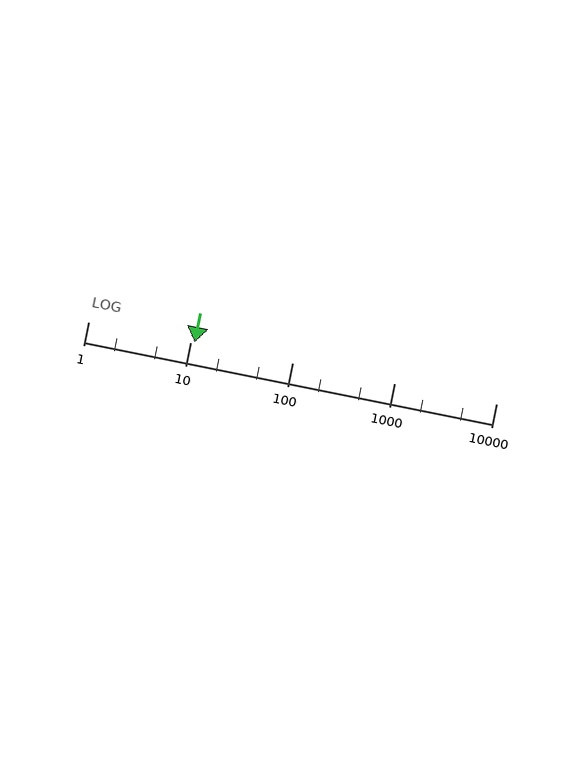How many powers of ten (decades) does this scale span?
The scale spans 4 decades, from 1 to 10000.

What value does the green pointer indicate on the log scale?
The pointer indicates approximately 11.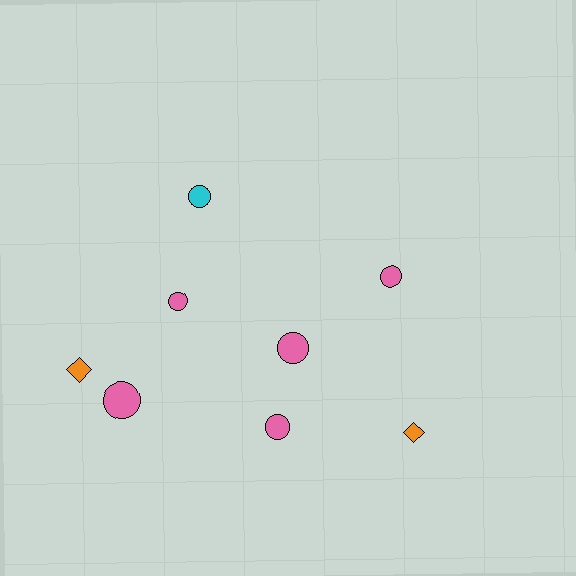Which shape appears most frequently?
Circle, with 6 objects.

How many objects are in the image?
There are 8 objects.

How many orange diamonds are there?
There are 2 orange diamonds.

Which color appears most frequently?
Pink, with 5 objects.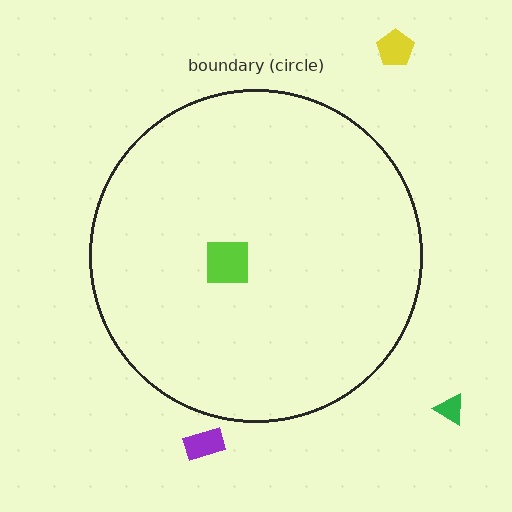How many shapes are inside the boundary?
1 inside, 3 outside.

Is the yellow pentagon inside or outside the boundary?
Outside.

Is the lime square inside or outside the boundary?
Inside.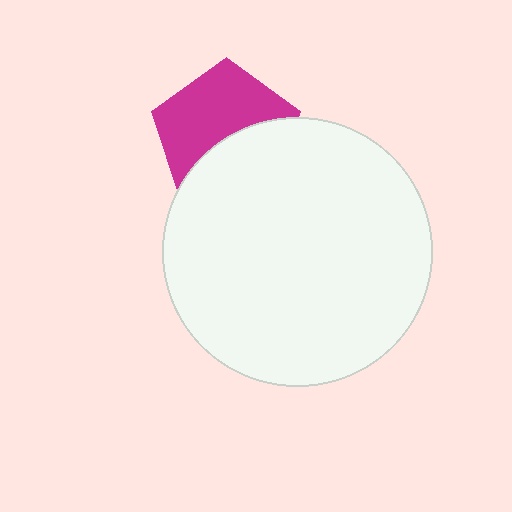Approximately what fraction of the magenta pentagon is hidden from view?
Roughly 44% of the magenta pentagon is hidden behind the white circle.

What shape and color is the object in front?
The object in front is a white circle.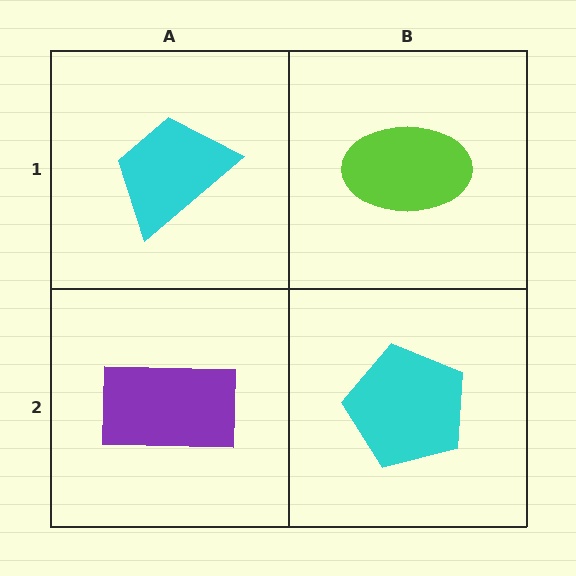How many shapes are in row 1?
2 shapes.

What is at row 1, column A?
A cyan trapezoid.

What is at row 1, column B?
A lime ellipse.